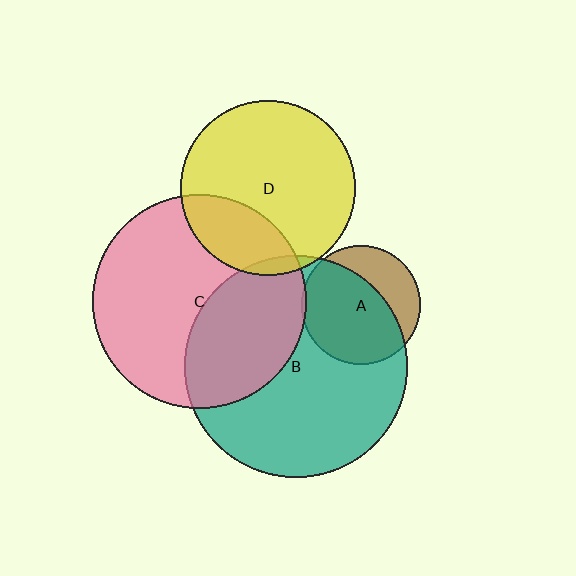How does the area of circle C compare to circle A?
Approximately 3.2 times.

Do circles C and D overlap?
Yes.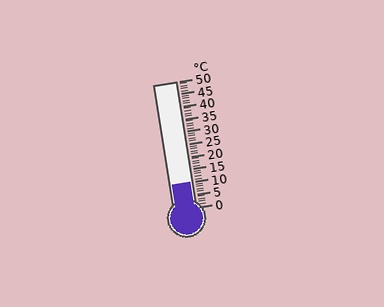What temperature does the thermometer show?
The thermometer shows approximately 10°C.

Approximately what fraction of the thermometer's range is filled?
The thermometer is filled to approximately 20% of its range.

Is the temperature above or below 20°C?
The temperature is below 20°C.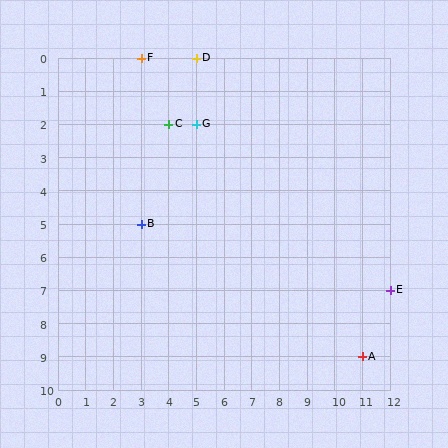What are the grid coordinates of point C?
Point C is at grid coordinates (4, 2).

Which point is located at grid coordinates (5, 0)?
Point D is at (5, 0).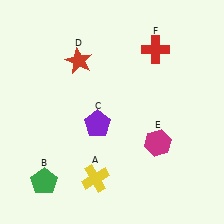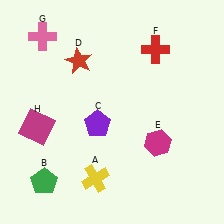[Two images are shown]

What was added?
A pink cross (G), a magenta square (H) were added in Image 2.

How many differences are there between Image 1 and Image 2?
There are 2 differences between the two images.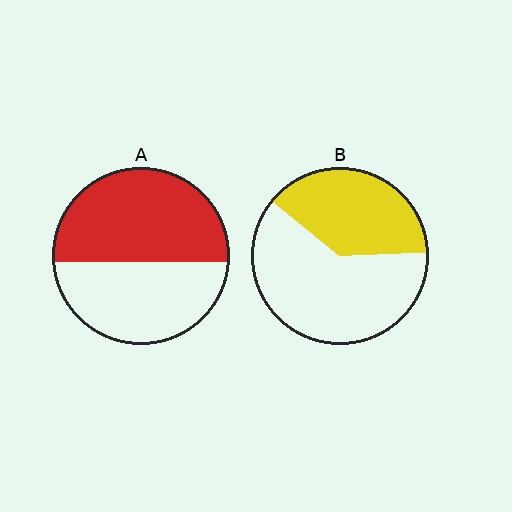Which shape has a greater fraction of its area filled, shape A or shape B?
Shape A.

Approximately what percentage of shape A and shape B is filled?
A is approximately 55% and B is approximately 40%.